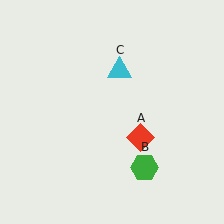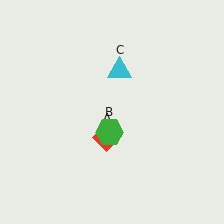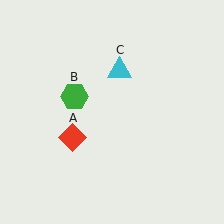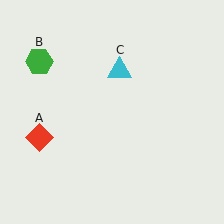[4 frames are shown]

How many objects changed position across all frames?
2 objects changed position: red diamond (object A), green hexagon (object B).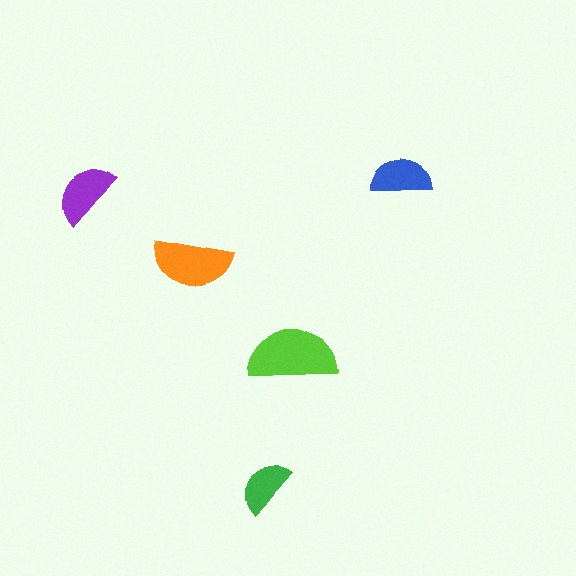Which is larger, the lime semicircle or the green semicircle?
The lime one.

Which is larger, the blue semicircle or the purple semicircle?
The purple one.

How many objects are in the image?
There are 5 objects in the image.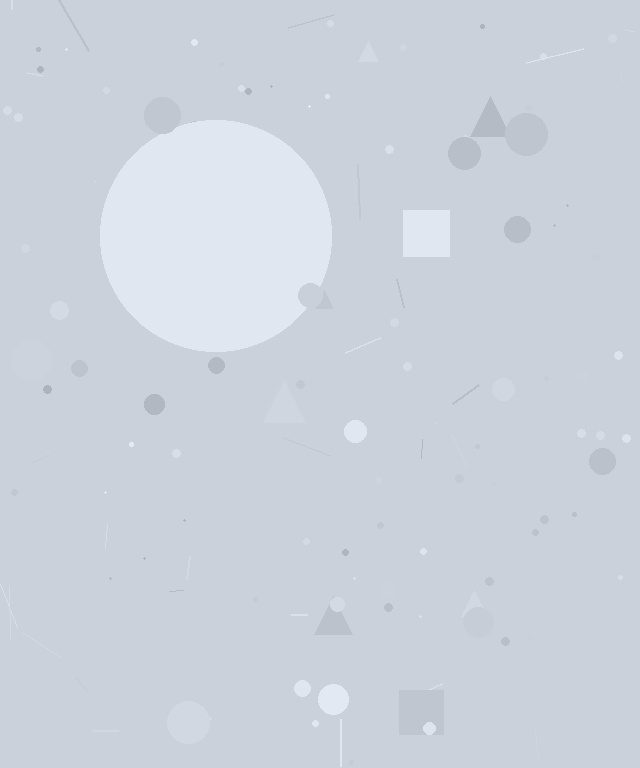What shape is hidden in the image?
A circle is hidden in the image.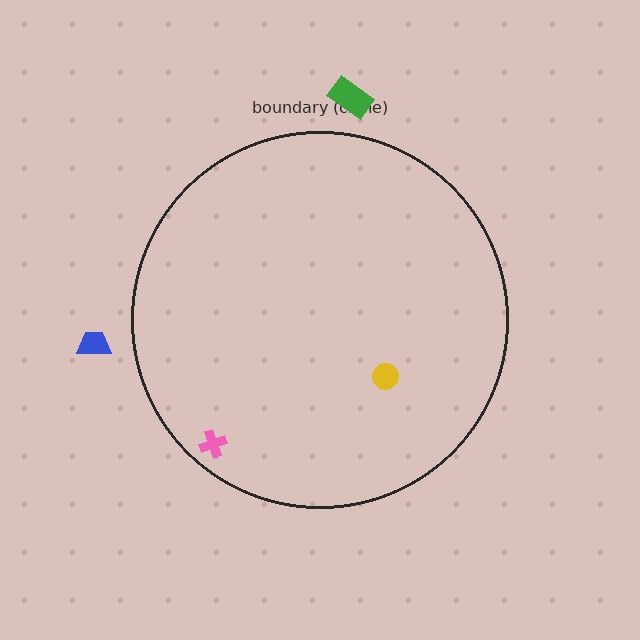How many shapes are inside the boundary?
2 inside, 2 outside.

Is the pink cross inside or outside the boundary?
Inside.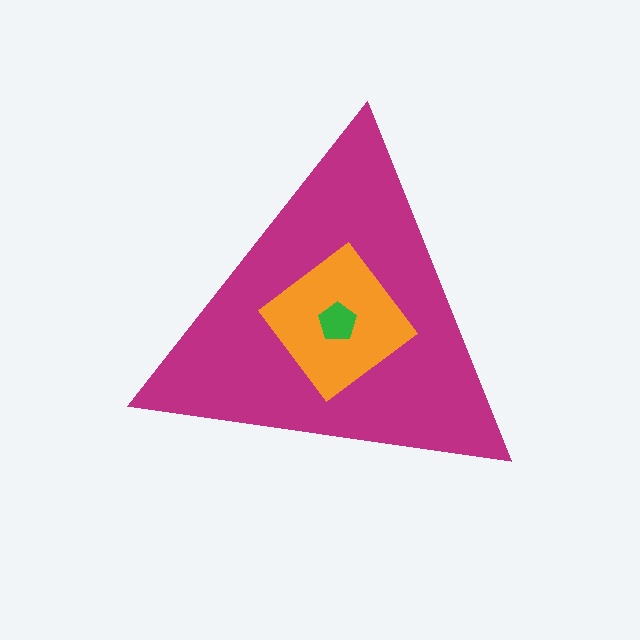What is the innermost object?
The green pentagon.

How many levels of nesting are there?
3.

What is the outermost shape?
The magenta triangle.